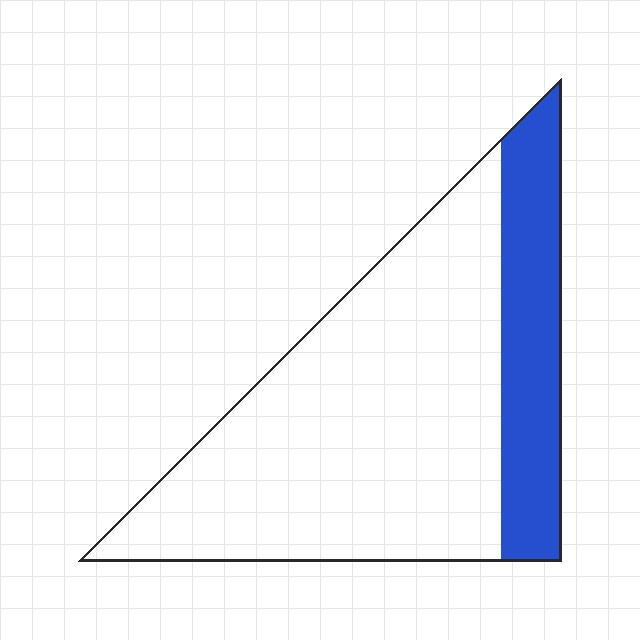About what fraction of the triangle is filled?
About one quarter (1/4).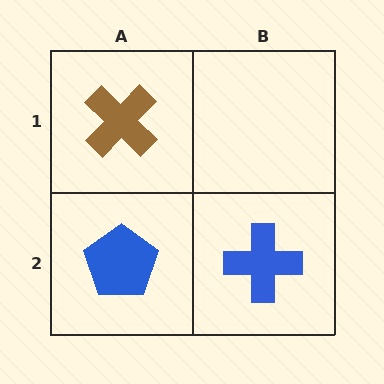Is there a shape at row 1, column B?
No, that cell is empty.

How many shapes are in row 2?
2 shapes.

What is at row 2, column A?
A blue pentagon.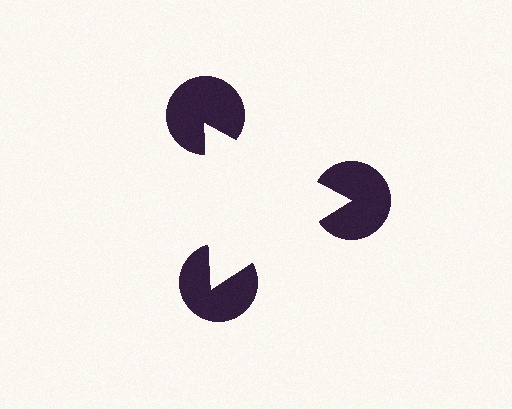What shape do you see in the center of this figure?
An illusory triangle — its edges are inferred from the aligned wedge cuts in the pac-man discs, not physically drawn.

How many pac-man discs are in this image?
There are 3 — one at each vertex of the illusory triangle.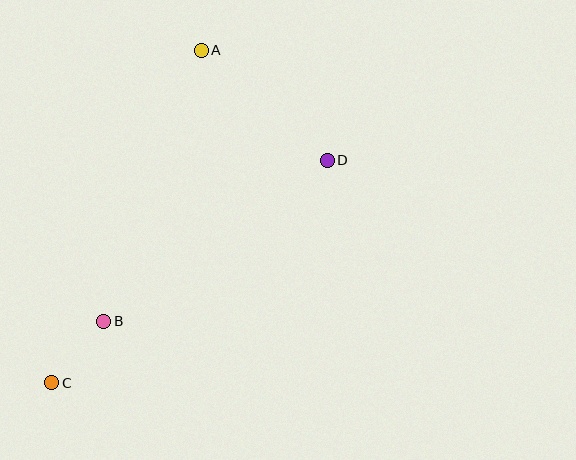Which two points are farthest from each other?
Points A and C are farthest from each other.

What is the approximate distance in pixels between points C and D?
The distance between C and D is approximately 354 pixels.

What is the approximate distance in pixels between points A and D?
The distance between A and D is approximately 167 pixels.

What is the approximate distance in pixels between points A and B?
The distance between A and B is approximately 288 pixels.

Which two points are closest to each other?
Points B and C are closest to each other.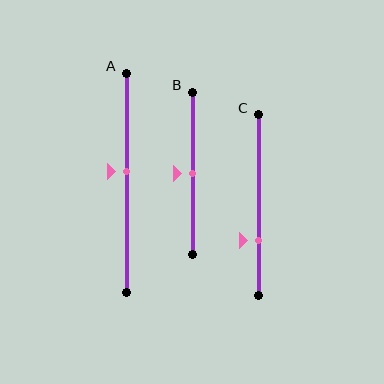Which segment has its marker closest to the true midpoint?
Segment B has its marker closest to the true midpoint.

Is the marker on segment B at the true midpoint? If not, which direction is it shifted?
Yes, the marker on segment B is at the true midpoint.